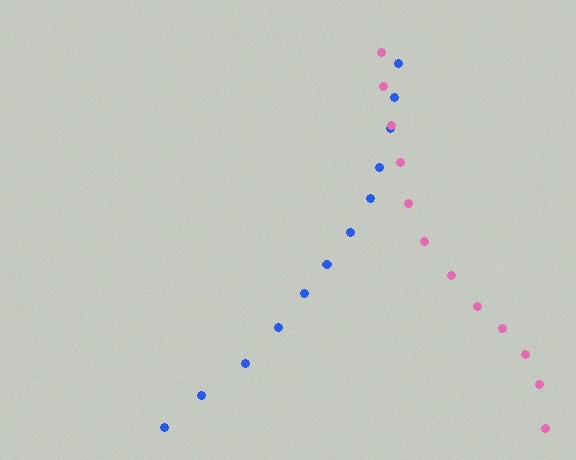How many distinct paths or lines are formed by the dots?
There are 2 distinct paths.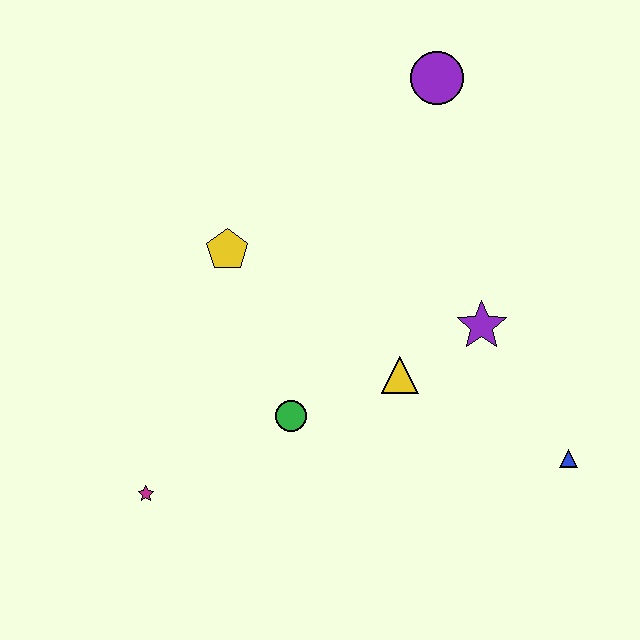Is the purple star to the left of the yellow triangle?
No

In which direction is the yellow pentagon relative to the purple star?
The yellow pentagon is to the left of the purple star.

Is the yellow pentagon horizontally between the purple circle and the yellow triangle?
No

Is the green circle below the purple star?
Yes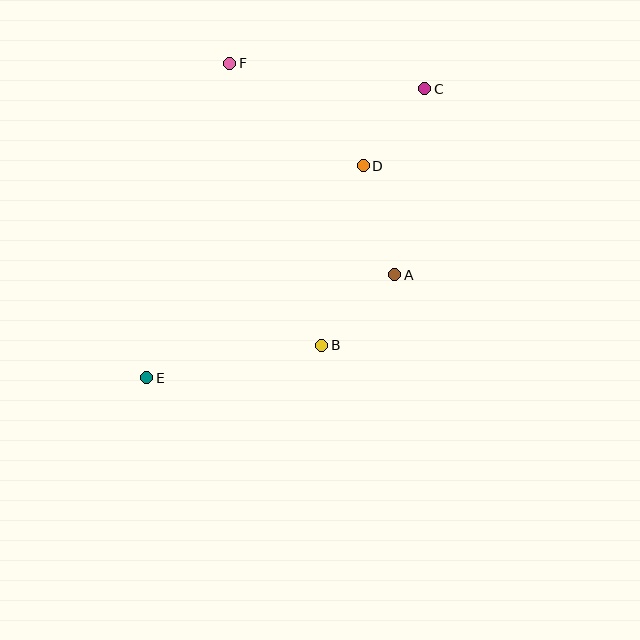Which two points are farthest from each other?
Points C and E are farthest from each other.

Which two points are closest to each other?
Points C and D are closest to each other.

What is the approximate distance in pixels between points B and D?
The distance between B and D is approximately 184 pixels.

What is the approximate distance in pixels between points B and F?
The distance between B and F is approximately 297 pixels.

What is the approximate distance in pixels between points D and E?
The distance between D and E is approximately 303 pixels.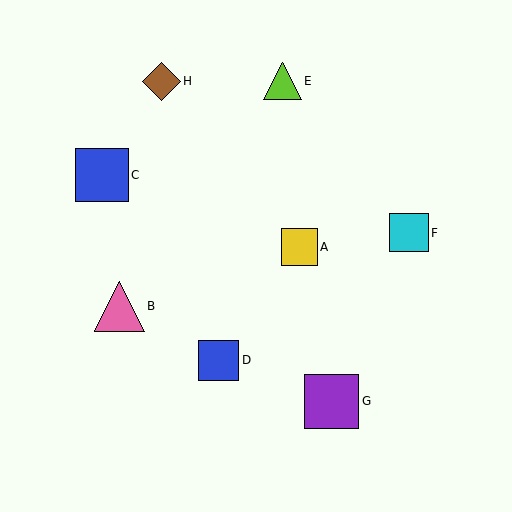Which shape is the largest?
The purple square (labeled G) is the largest.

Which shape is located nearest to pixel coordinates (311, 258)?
The yellow square (labeled A) at (299, 247) is nearest to that location.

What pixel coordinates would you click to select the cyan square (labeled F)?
Click at (409, 233) to select the cyan square F.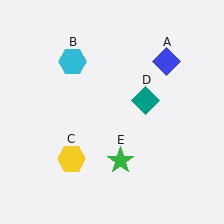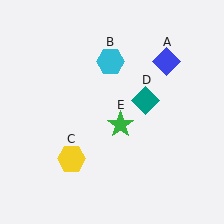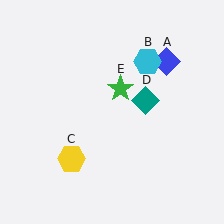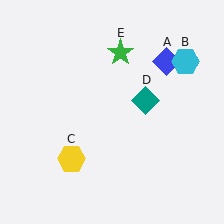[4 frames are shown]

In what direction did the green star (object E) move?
The green star (object E) moved up.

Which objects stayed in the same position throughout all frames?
Blue diamond (object A) and yellow hexagon (object C) and teal diamond (object D) remained stationary.